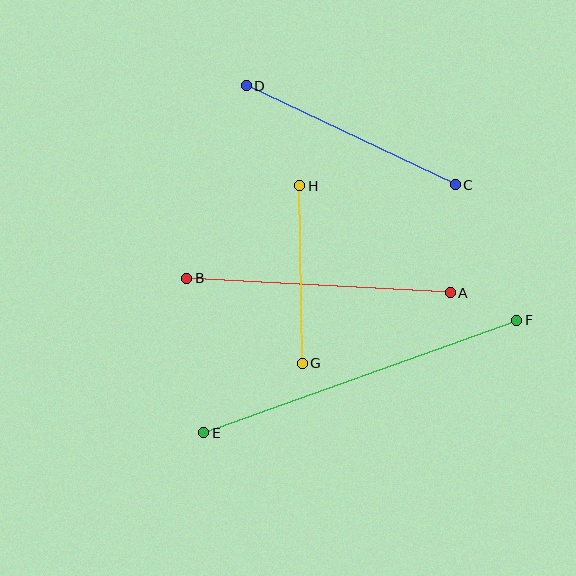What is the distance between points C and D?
The distance is approximately 231 pixels.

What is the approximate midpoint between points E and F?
The midpoint is at approximately (360, 377) pixels.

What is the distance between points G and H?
The distance is approximately 178 pixels.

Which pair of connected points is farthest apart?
Points E and F are farthest apart.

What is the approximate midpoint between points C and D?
The midpoint is at approximately (351, 135) pixels.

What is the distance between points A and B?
The distance is approximately 264 pixels.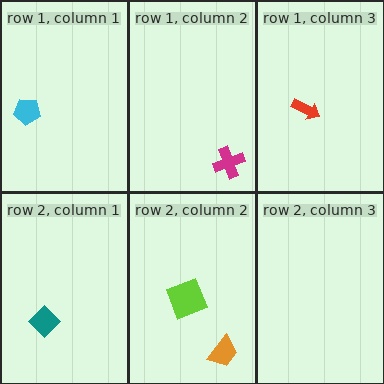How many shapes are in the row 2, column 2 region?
2.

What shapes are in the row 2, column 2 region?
The orange trapezoid, the lime square.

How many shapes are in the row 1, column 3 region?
1.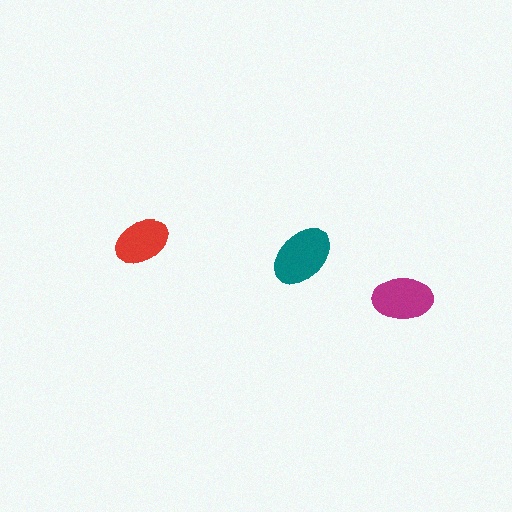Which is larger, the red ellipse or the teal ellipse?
The teal one.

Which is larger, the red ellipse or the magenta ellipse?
The magenta one.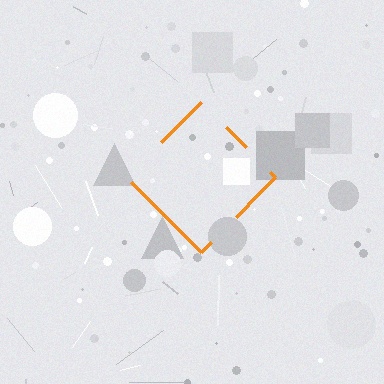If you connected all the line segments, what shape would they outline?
They would outline a diamond.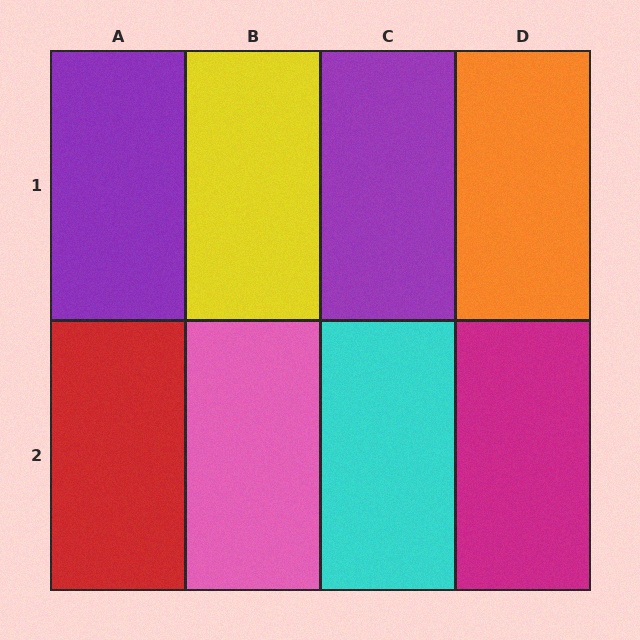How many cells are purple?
2 cells are purple.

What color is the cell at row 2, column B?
Pink.